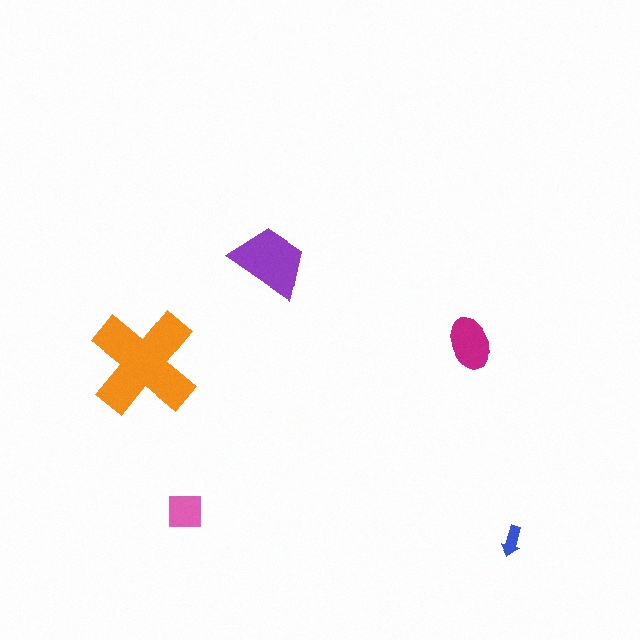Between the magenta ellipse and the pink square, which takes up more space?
The magenta ellipse.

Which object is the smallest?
The blue arrow.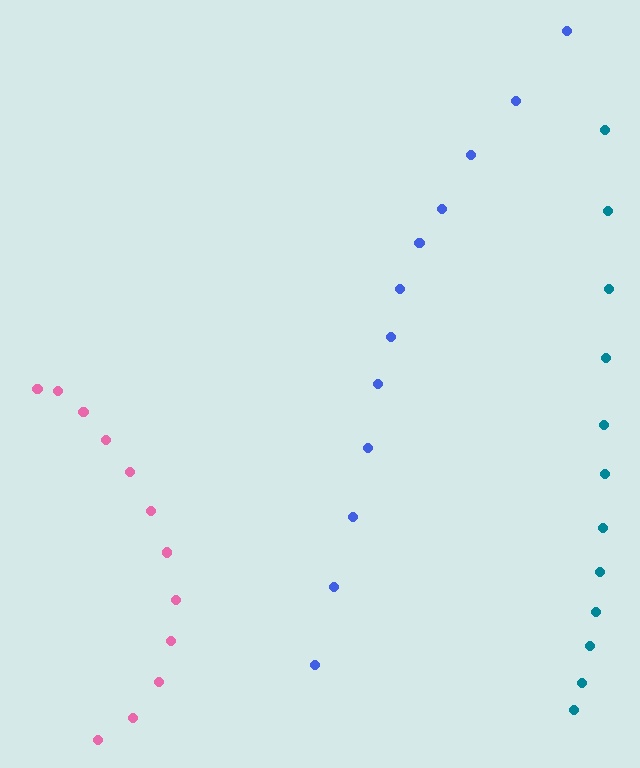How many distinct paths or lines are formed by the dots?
There are 3 distinct paths.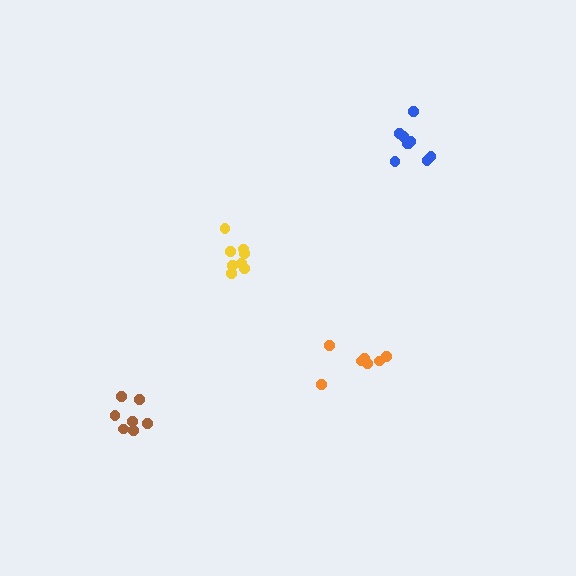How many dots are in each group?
Group 1: 7 dots, Group 2: 7 dots, Group 3: 8 dots, Group 4: 9 dots (31 total).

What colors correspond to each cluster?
The clusters are colored: orange, brown, yellow, blue.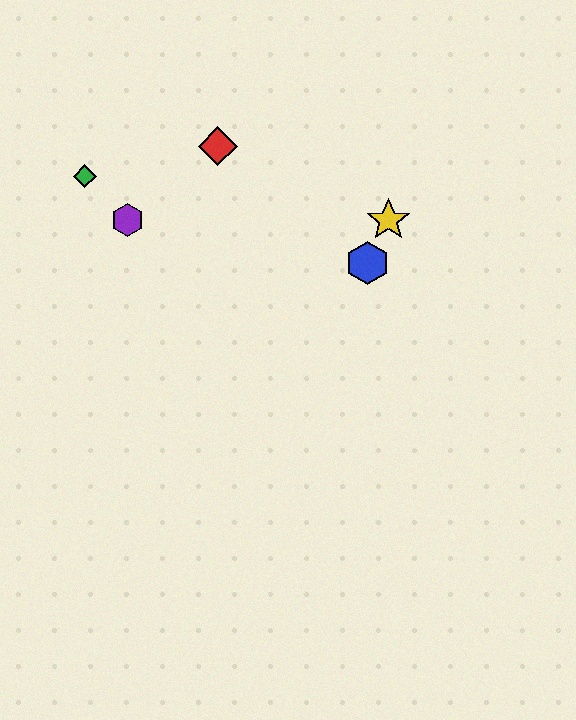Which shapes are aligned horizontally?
The yellow star, the purple hexagon are aligned horizontally.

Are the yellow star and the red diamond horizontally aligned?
No, the yellow star is at y≈220 and the red diamond is at y≈146.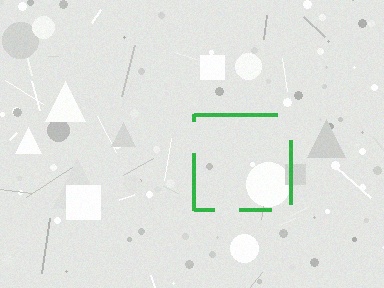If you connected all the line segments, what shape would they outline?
They would outline a square.